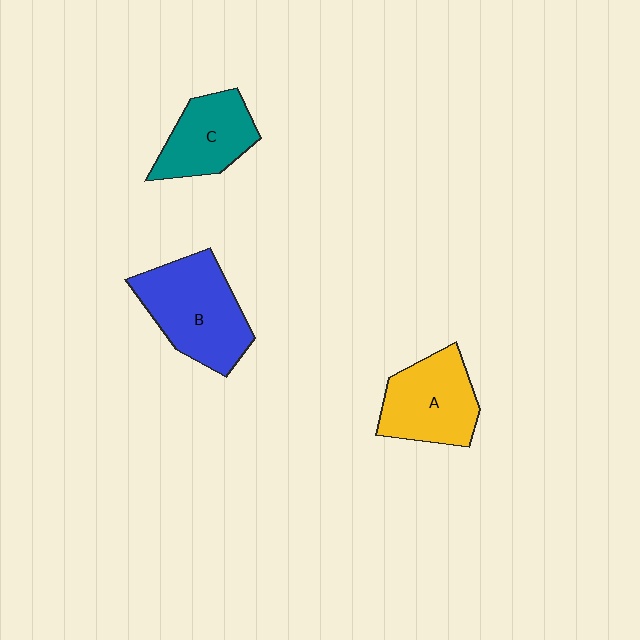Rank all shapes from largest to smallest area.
From largest to smallest: B (blue), A (yellow), C (teal).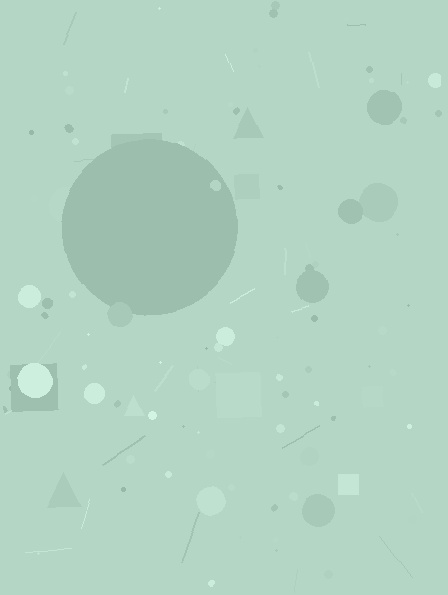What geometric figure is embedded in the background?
A circle is embedded in the background.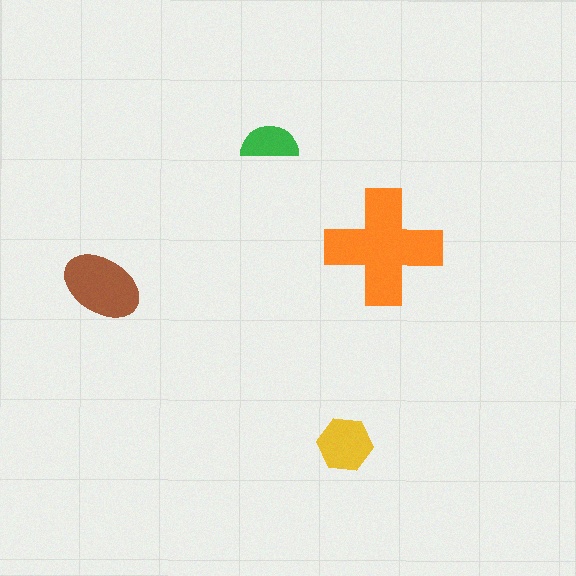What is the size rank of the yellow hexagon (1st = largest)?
3rd.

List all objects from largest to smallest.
The orange cross, the brown ellipse, the yellow hexagon, the green semicircle.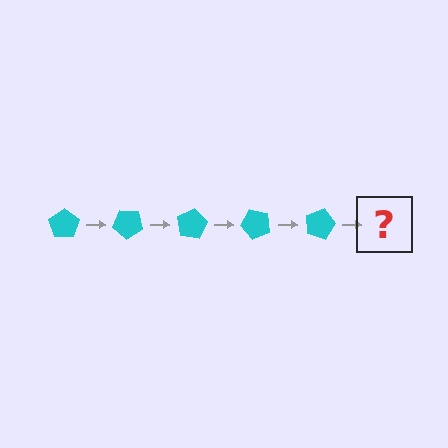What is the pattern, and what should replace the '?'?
The pattern is that the pentagon rotates 40 degrees each step. The '?' should be a cyan pentagon rotated 200 degrees.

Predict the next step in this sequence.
The next step is a cyan pentagon rotated 200 degrees.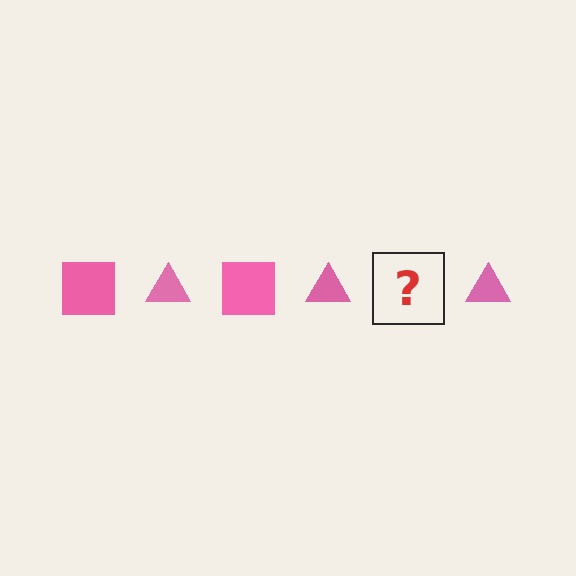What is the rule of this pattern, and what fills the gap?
The rule is that the pattern cycles through square, triangle shapes in pink. The gap should be filled with a pink square.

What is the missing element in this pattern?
The missing element is a pink square.